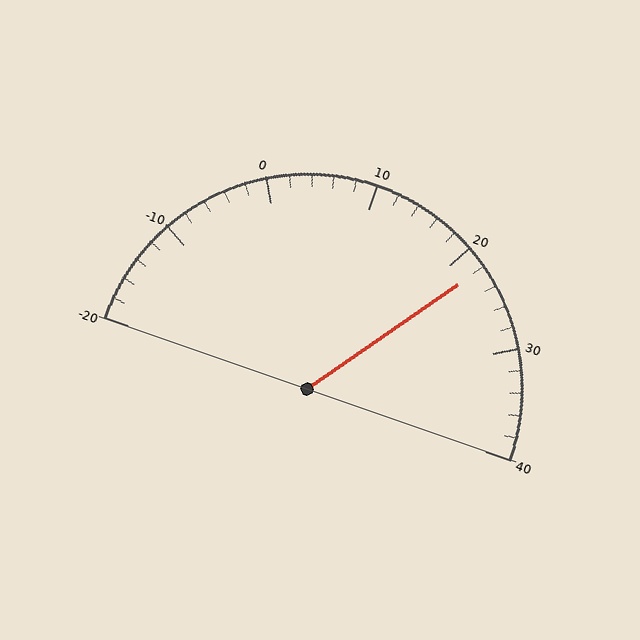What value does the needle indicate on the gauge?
The needle indicates approximately 22.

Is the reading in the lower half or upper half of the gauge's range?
The reading is in the upper half of the range (-20 to 40).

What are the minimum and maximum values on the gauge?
The gauge ranges from -20 to 40.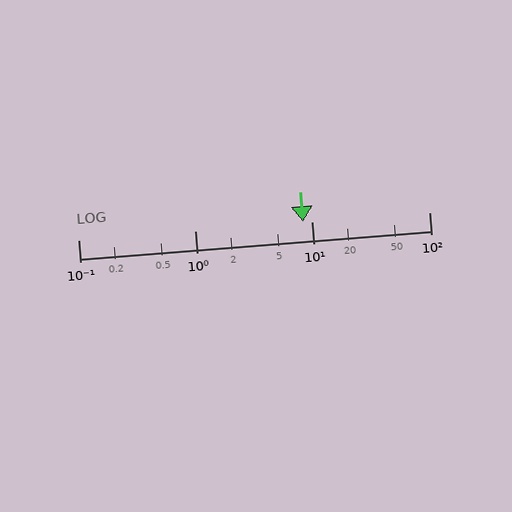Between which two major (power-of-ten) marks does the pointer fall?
The pointer is between 1 and 10.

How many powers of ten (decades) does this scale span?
The scale spans 3 decades, from 0.1 to 100.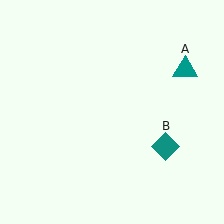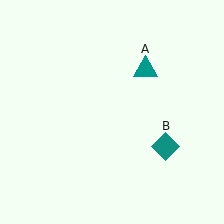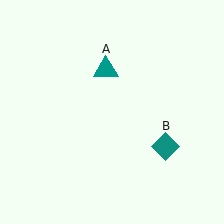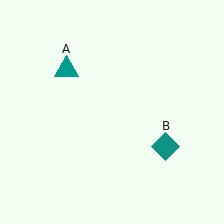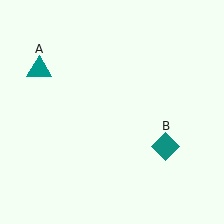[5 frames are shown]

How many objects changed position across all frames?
1 object changed position: teal triangle (object A).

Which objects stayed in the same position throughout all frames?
Teal diamond (object B) remained stationary.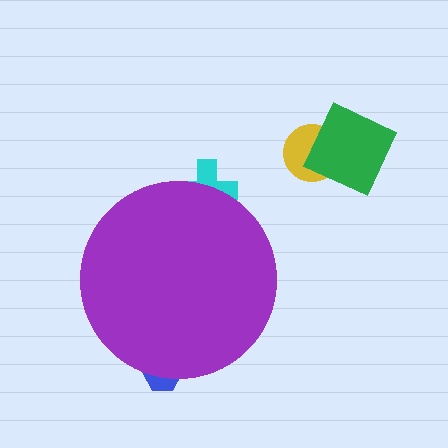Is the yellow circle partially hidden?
No, the yellow circle is fully visible.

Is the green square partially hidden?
No, the green square is fully visible.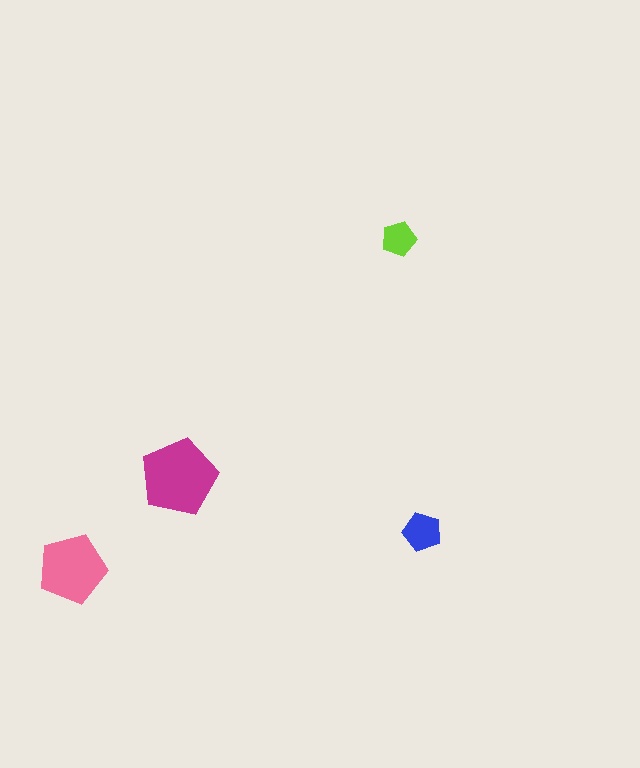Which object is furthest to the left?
The pink pentagon is leftmost.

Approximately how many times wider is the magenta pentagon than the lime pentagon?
About 2 times wider.